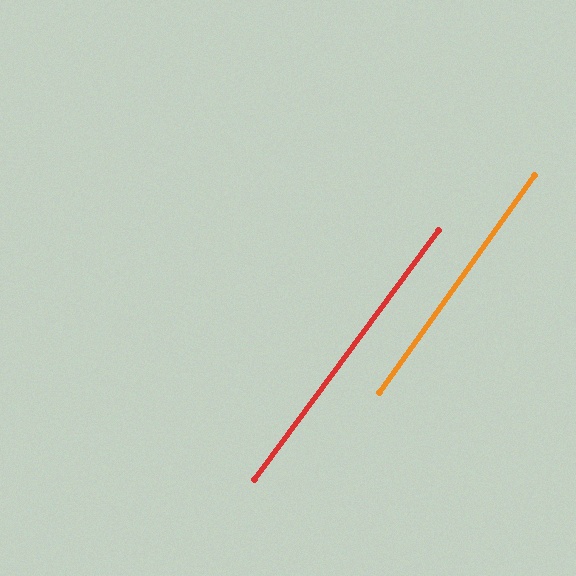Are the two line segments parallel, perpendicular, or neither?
Parallel — their directions differ by only 1.0°.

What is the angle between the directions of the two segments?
Approximately 1 degree.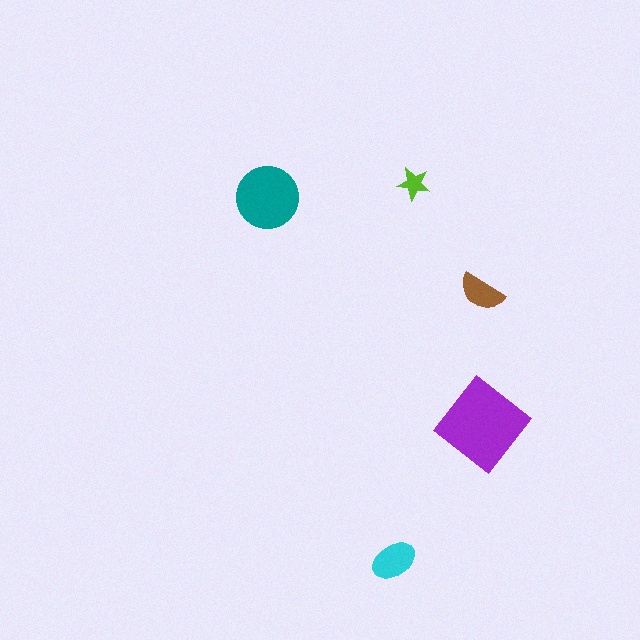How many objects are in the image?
There are 5 objects in the image.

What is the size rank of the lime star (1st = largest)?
5th.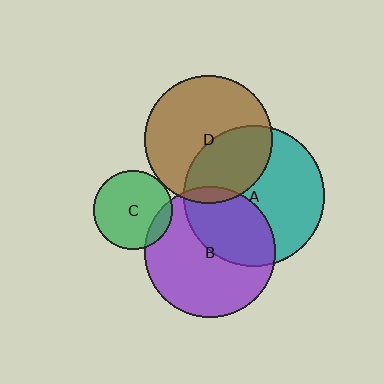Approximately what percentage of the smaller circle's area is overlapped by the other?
Approximately 40%.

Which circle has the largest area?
Circle A (teal).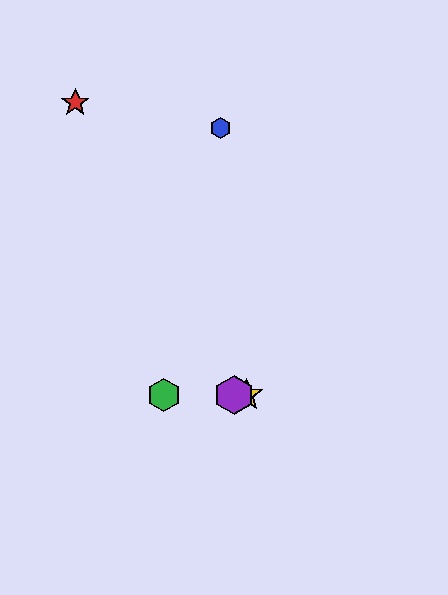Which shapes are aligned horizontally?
The green hexagon, the yellow star, the purple hexagon are aligned horizontally.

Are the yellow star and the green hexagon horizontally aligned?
Yes, both are at y≈395.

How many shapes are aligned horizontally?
3 shapes (the green hexagon, the yellow star, the purple hexagon) are aligned horizontally.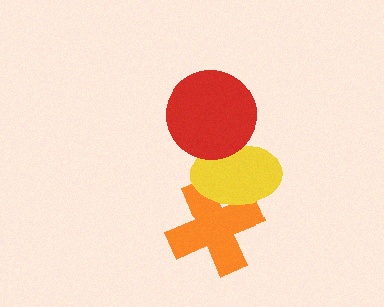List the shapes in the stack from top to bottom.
From top to bottom: the red circle, the yellow ellipse, the orange cross.